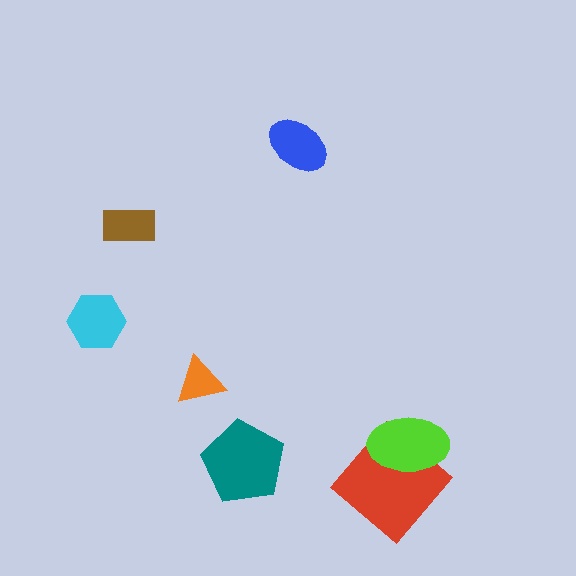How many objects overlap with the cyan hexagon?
0 objects overlap with the cyan hexagon.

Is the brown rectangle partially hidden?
No, no other shape covers it.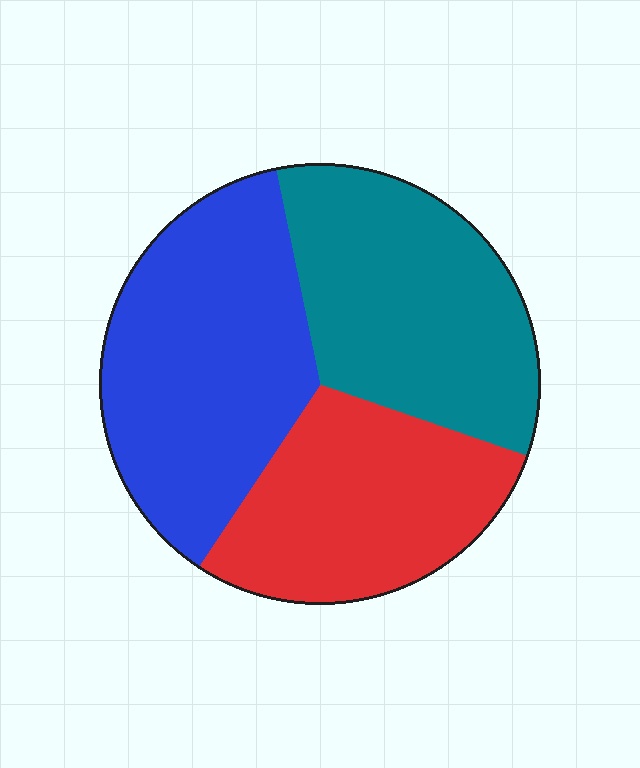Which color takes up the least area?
Red, at roughly 30%.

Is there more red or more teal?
Teal.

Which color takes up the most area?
Blue, at roughly 40%.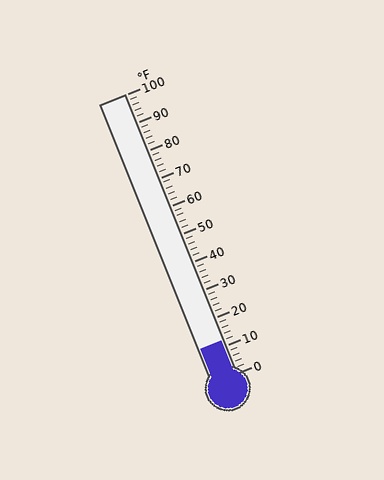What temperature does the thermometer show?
The thermometer shows approximately 12°F.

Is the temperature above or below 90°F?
The temperature is below 90°F.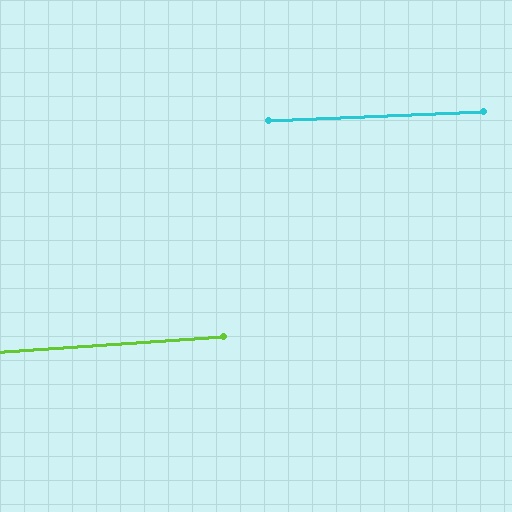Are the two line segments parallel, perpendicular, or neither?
Parallel — their directions differ by only 1.8°.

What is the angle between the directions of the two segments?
Approximately 2 degrees.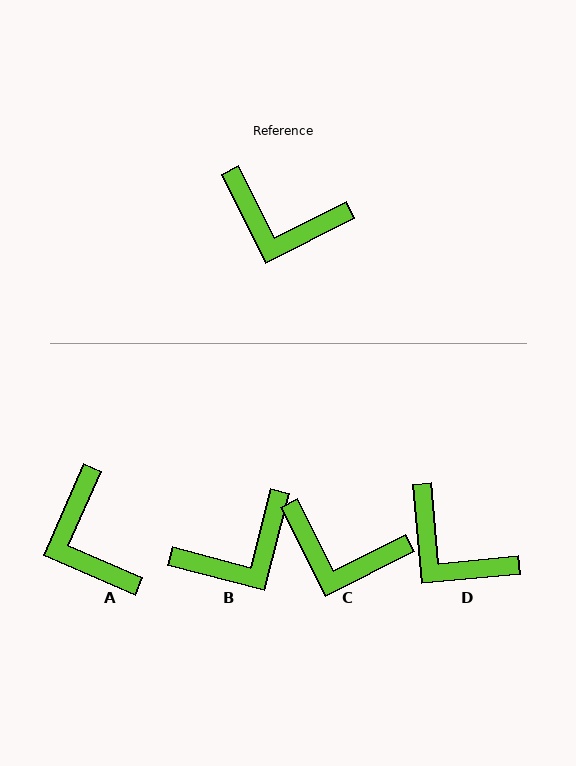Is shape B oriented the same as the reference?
No, it is off by about 49 degrees.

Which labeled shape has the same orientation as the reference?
C.